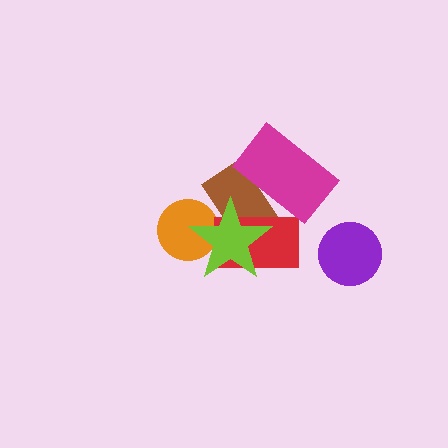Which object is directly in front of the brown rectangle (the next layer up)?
The red rectangle is directly in front of the brown rectangle.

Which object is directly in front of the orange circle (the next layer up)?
The brown rectangle is directly in front of the orange circle.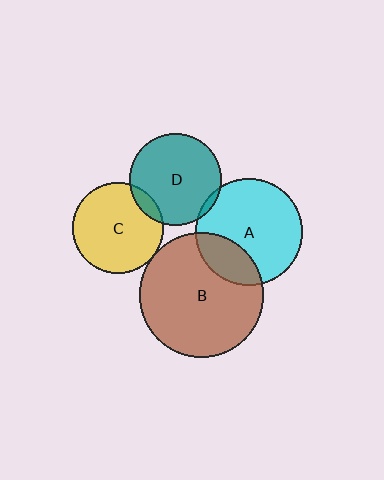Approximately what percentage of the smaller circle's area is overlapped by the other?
Approximately 10%.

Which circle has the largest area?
Circle B (brown).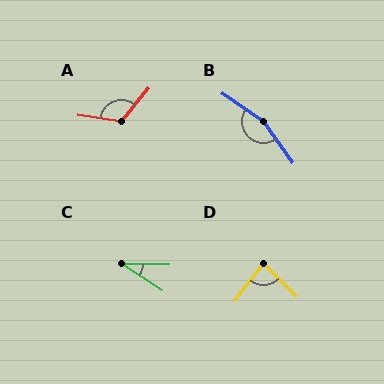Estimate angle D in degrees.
Approximately 83 degrees.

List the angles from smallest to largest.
C (33°), D (83°), A (121°), B (160°).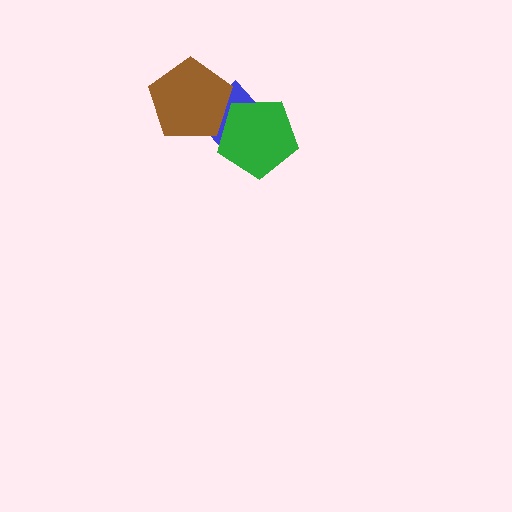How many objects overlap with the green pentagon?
2 objects overlap with the green pentagon.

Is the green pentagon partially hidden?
Yes, it is partially covered by another shape.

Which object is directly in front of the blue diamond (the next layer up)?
The green pentagon is directly in front of the blue diamond.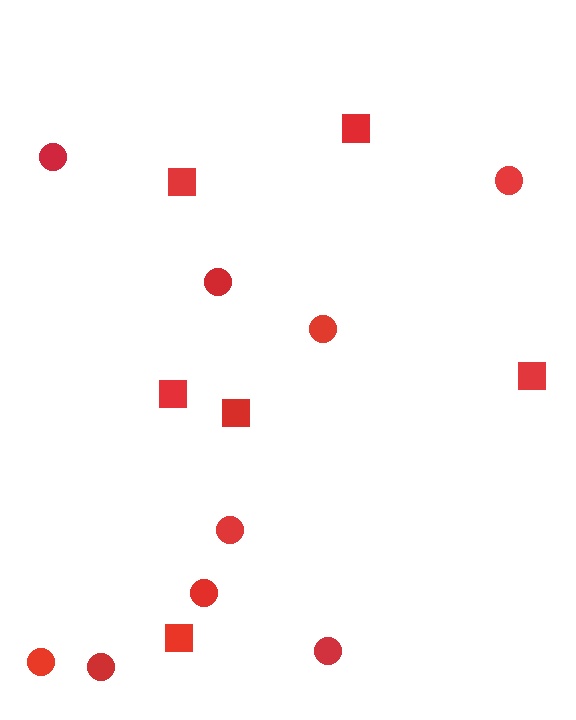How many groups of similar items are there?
There are 2 groups: one group of circles (9) and one group of squares (6).